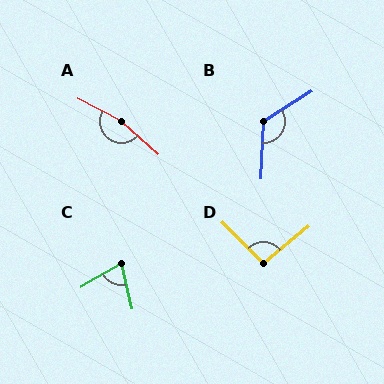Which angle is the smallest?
C, at approximately 73 degrees.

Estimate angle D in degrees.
Approximately 96 degrees.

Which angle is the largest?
A, at approximately 166 degrees.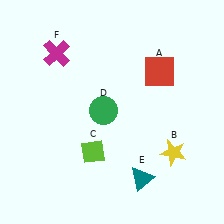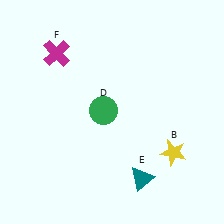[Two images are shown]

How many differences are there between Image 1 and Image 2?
There are 2 differences between the two images.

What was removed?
The red square (A), the lime diamond (C) were removed in Image 2.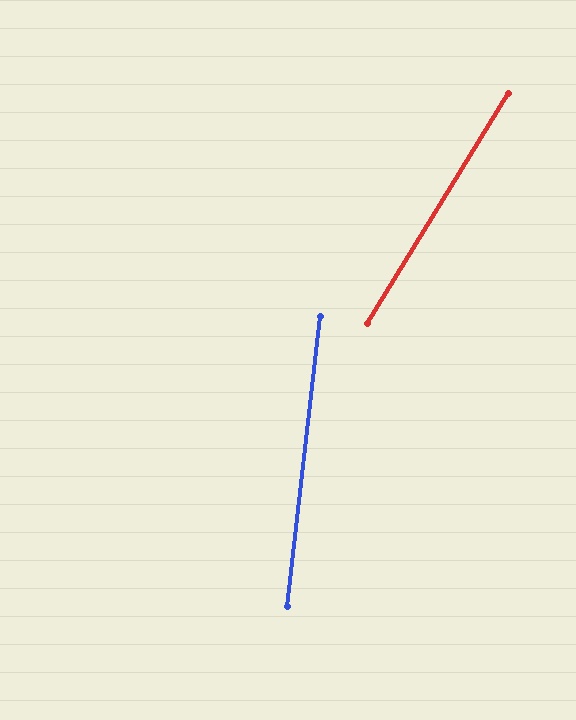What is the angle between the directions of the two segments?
Approximately 25 degrees.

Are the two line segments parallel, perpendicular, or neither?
Neither parallel nor perpendicular — they differ by about 25°.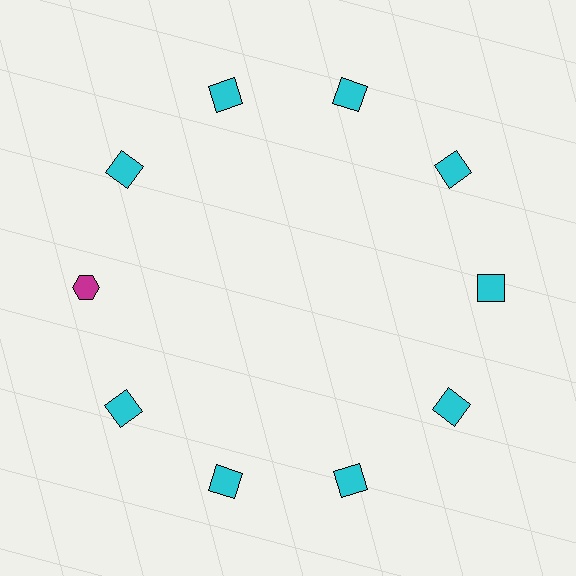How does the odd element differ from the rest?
It differs in both color (magenta instead of cyan) and shape (hexagon instead of square).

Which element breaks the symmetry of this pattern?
The magenta hexagon at roughly the 9 o'clock position breaks the symmetry. All other shapes are cyan squares.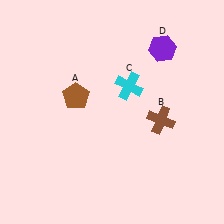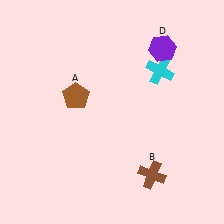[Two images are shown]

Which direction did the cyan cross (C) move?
The cyan cross (C) moved right.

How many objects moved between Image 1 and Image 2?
2 objects moved between the two images.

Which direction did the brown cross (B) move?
The brown cross (B) moved down.